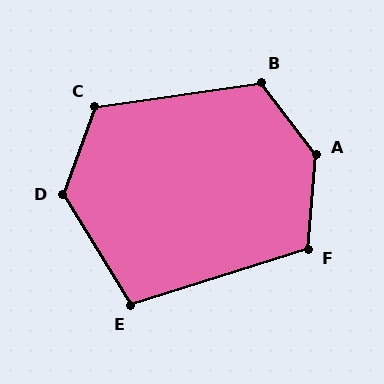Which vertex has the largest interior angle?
A, at approximately 138 degrees.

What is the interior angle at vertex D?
Approximately 129 degrees (obtuse).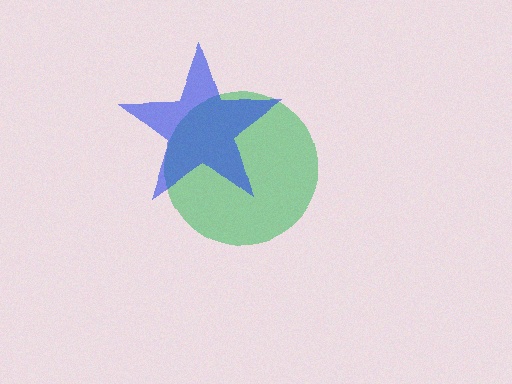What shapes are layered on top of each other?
The layered shapes are: a green circle, a blue star.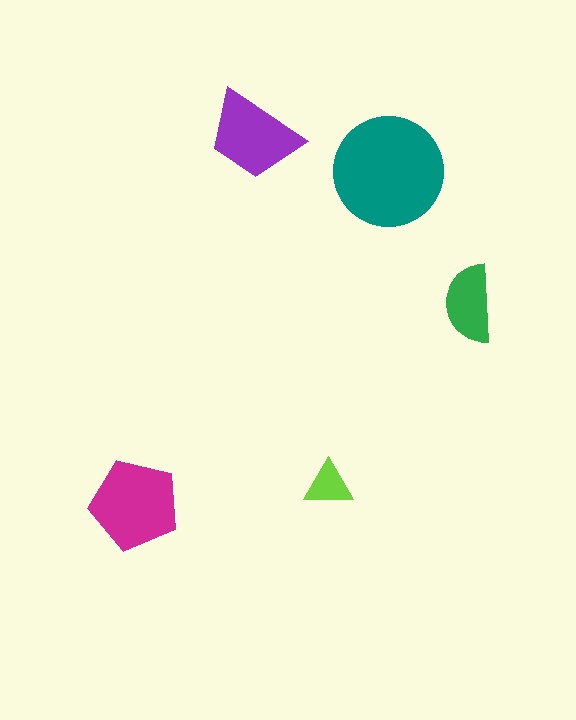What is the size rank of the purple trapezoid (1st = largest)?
3rd.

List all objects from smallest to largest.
The lime triangle, the green semicircle, the purple trapezoid, the magenta pentagon, the teal circle.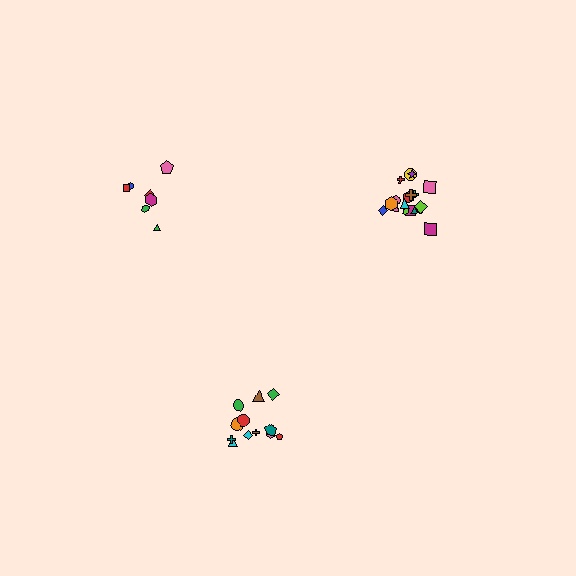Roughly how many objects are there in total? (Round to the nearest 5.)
Roughly 35 objects in total.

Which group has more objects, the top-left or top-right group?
The top-right group.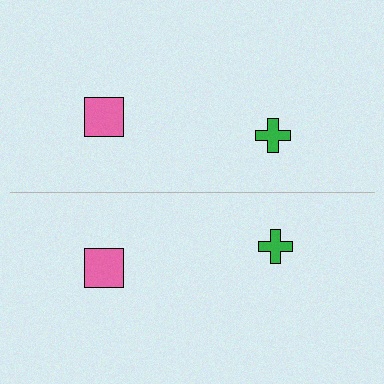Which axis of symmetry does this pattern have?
The pattern has a horizontal axis of symmetry running through the center of the image.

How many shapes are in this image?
There are 4 shapes in this image.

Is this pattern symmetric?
Yes, this pattern has bilateral (reflection) symmetry.